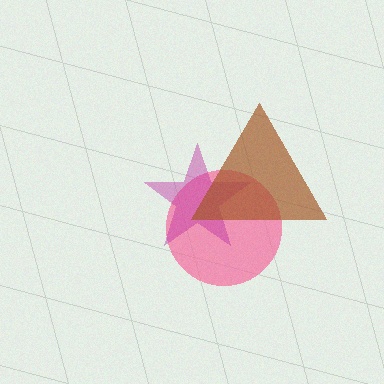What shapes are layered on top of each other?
The layered shapes are: a pink circle, a magenta star, a brown triangle.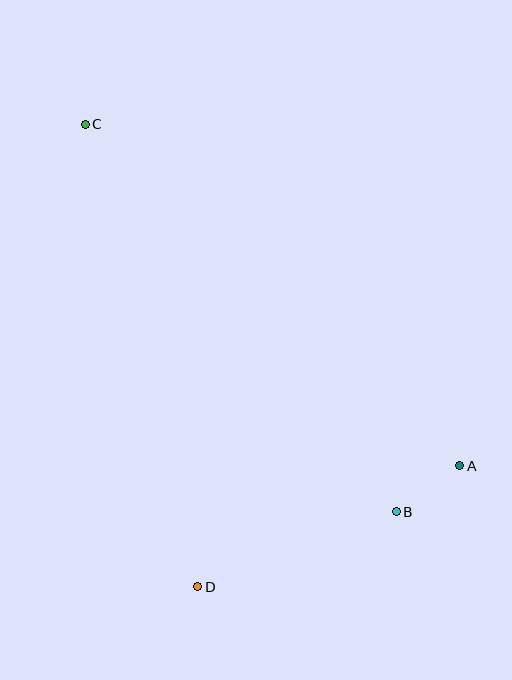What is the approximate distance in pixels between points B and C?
The distance between B and C is approximately 497 pixels.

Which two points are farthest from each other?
Points A and C are farthest from each other.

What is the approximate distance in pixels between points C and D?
The distance between C and D is approximately 476 pixels.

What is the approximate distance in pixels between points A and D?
The distance between A and D is approximately 289 pixels.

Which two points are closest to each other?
Points A and B are closest to each other.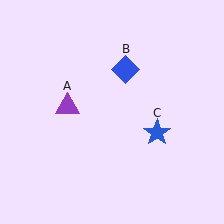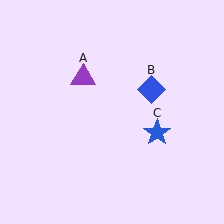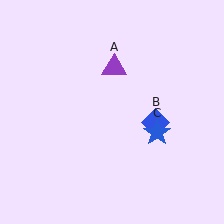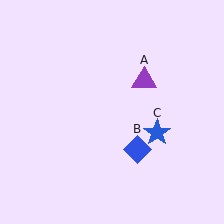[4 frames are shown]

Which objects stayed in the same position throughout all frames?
Blue star (object C) remained stationary.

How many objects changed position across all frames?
2 objects changed position: purple triangle (object A), blue diamond (object B).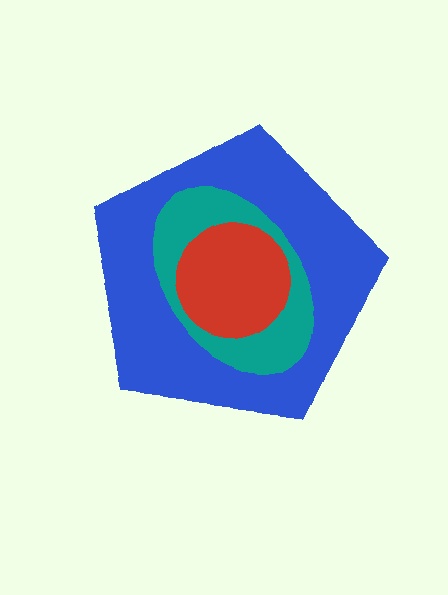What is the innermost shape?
The red circle.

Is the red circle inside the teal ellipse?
Yes.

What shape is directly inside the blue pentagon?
The teal ellipse.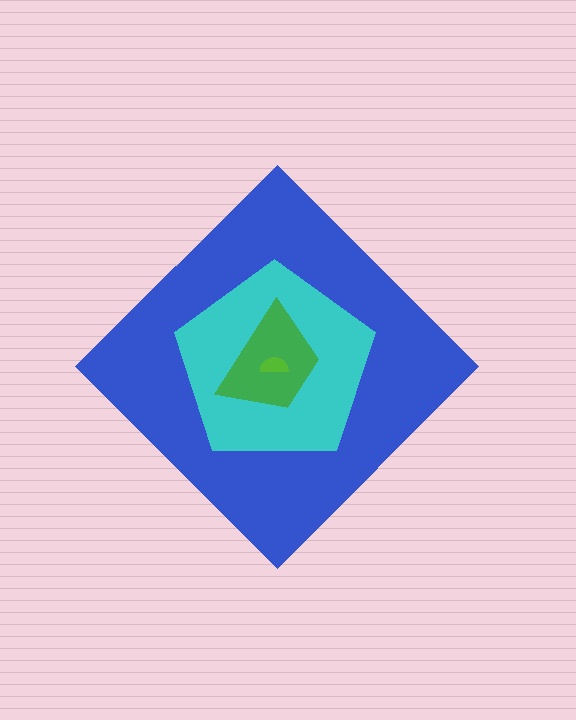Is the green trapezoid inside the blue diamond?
Yes.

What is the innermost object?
The lime semicircle.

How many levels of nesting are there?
4.